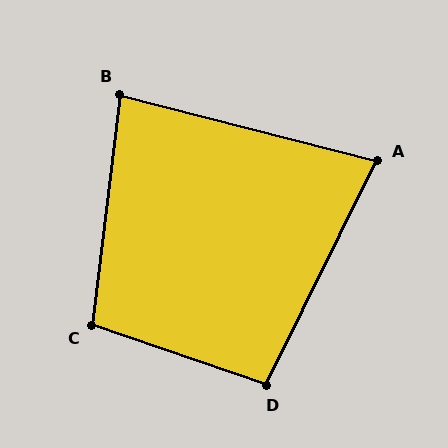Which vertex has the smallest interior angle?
A, at approximately 78 degrees.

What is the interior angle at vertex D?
Approximately 98 degrees (obtuse).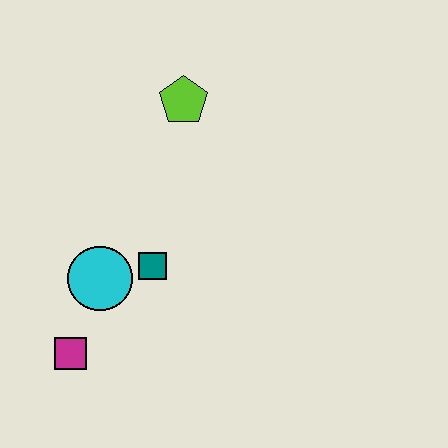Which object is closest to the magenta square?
The cyan circle is closest to the magenta square.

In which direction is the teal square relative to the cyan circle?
The teal square is to the right of the cyan circle.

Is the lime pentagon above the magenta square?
Yes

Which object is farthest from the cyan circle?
The lime pentagon is farthest from the cyan circle.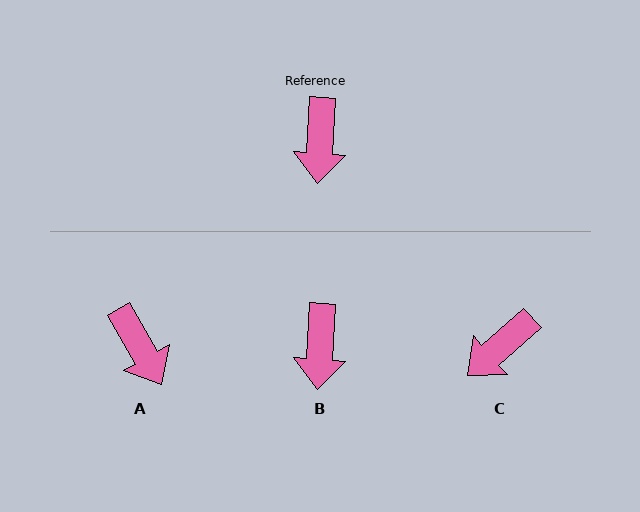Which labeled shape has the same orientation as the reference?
B.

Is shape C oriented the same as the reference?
No, it is off by about 45 degrees.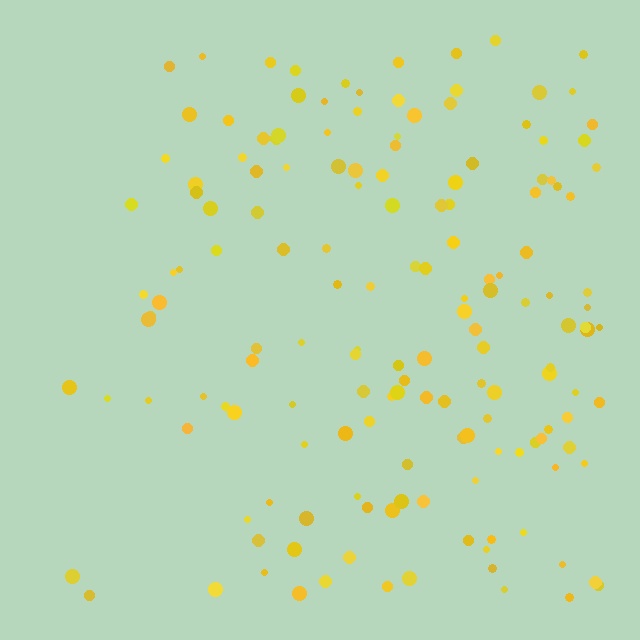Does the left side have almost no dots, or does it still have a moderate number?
Still a moderate number, just noticeably fewer than the right.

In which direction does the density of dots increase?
From left to right, with the right side densest.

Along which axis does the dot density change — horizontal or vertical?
Horizontal.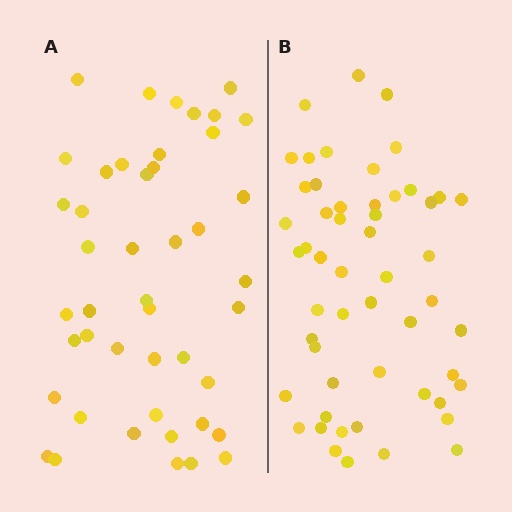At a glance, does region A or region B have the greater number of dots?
Region B (the right region) has more dots.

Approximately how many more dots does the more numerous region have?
Region B has roughly 8 or so more dots than region A.